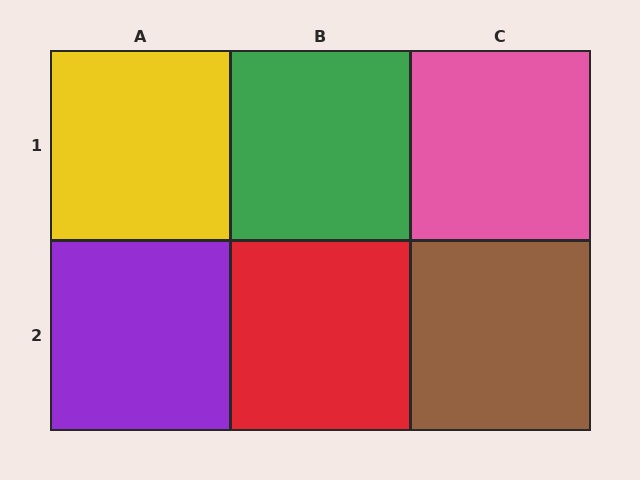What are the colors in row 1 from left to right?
Yellow, green, pink.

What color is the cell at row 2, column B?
Red.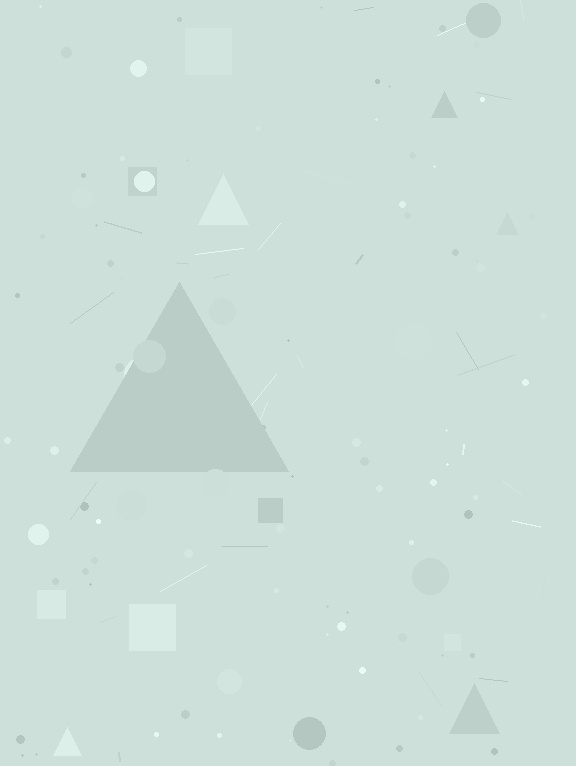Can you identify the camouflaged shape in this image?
The camouflaged shape is a triangle.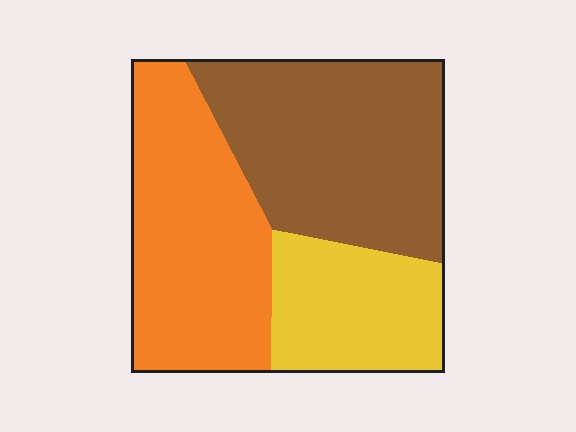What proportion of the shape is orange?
Orange covers about 35% of the shape.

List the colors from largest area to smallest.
From largest to smallest: brown, orange, yellow.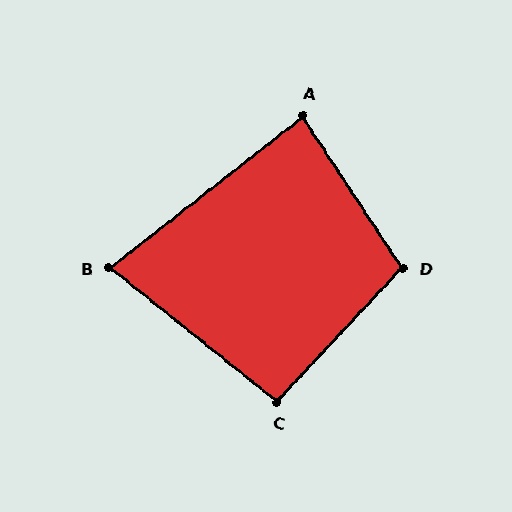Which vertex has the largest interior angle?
D, at approximately 103 degrees.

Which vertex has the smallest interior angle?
B, at approximately 77 degrees.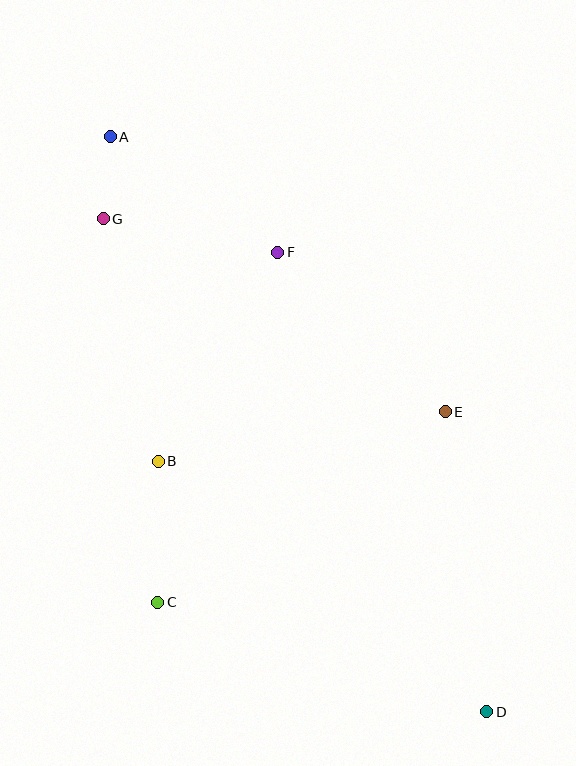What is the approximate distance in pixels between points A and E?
The distance between A and E is approximately 434 pixels.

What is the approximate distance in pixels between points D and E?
The distance between D and E is approximately 303 pixels.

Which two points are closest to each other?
Points A and G are closest to each other.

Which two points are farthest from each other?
Points A and D are farthest from each other.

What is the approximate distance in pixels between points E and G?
The distance between E and G is approximately 393 pixels.